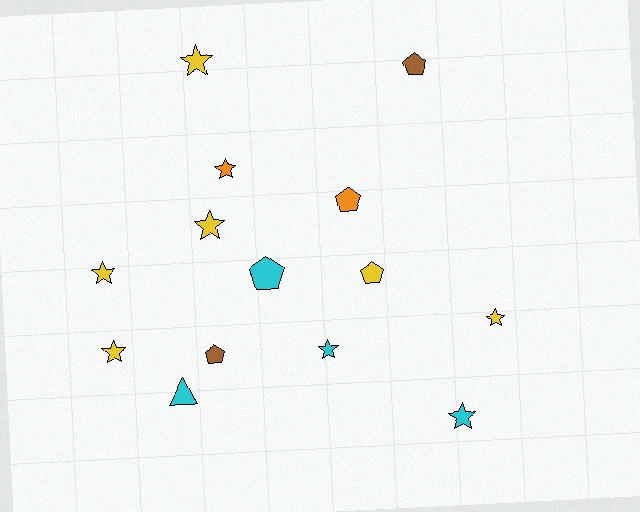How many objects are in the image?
There are 14 objects.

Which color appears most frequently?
Yellow, with 6 objects.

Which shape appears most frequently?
Star, with 8 objects.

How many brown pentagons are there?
There are 2 brown pentagons.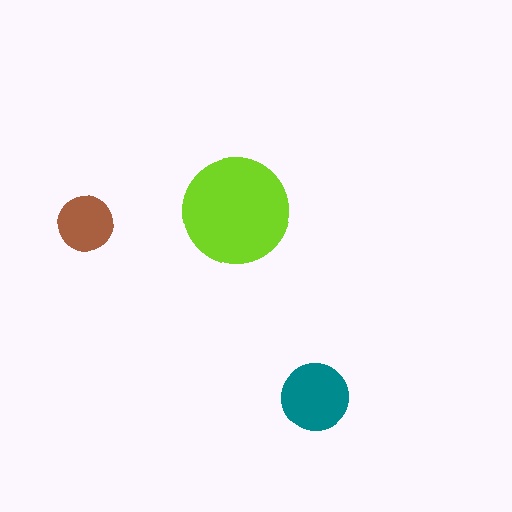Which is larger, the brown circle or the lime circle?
The lime one.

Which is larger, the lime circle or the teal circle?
The lime one.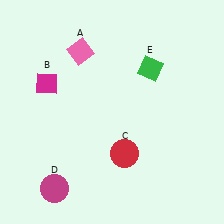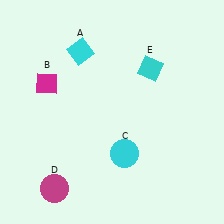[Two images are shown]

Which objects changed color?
A changed from pink to cyan. C changed from red to cyan. E changed from green to cyan.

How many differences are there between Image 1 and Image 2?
There are 3 differences between the two images.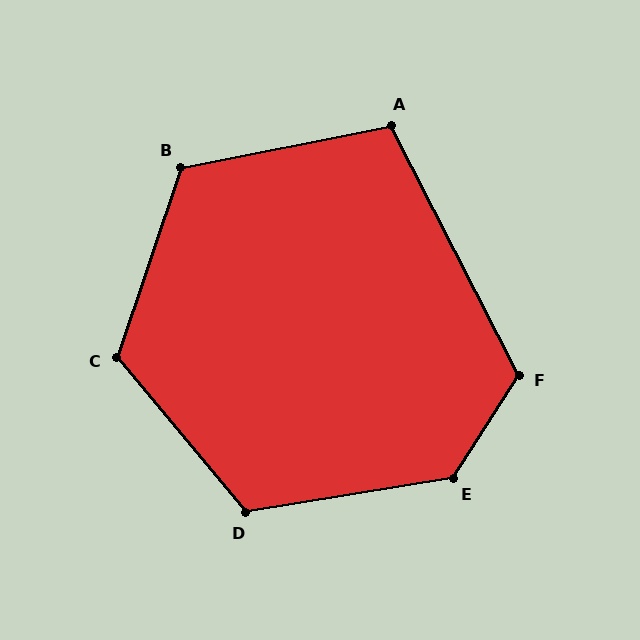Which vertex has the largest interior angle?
E, at approximately 132 degrees.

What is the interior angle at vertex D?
Approximately 120 degrees (obtuse).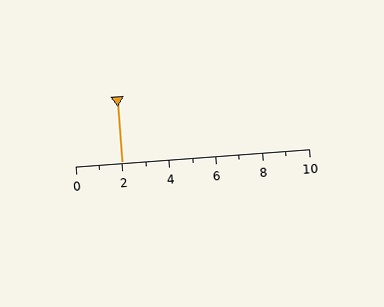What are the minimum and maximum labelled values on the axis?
The axis runs from 0 to 10.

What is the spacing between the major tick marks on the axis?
The major ticks are spaced 2 apart.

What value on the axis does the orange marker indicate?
The marker indicates approximately 2.